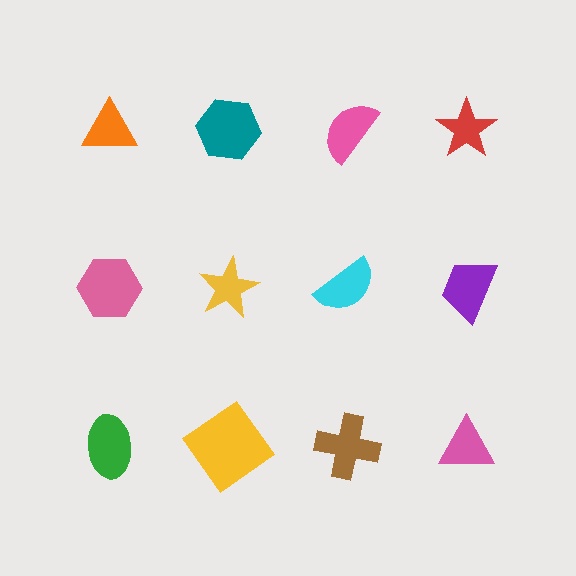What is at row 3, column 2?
A yellow diamond.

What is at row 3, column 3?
A brown cross.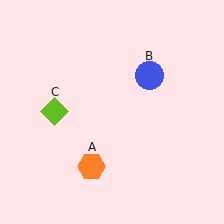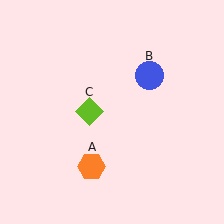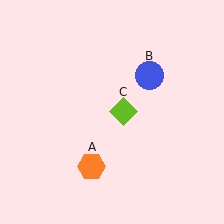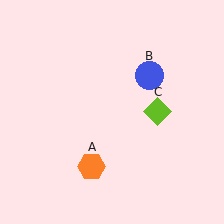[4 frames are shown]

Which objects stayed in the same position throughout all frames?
Orange hexagon (object A) and blue circle (object B) remained stationary.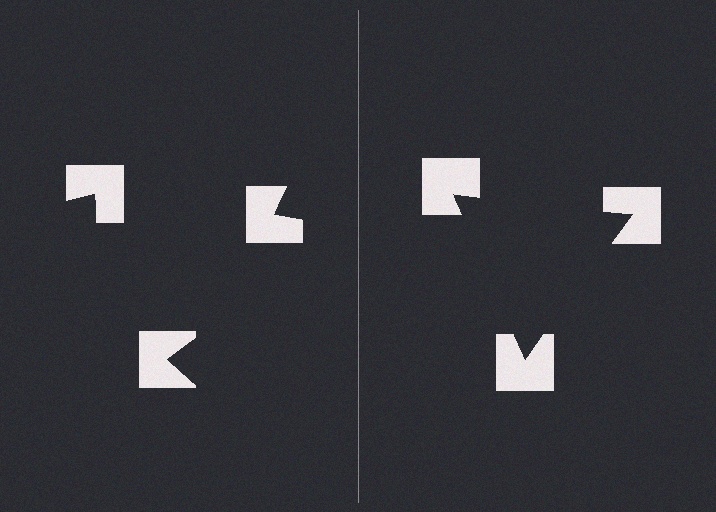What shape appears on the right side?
An illusory triangle.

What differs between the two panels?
The notched squares are positioned identically on both sides; only the wedge orientations differ. On the right they align to a triangle; on the left they are misaligned.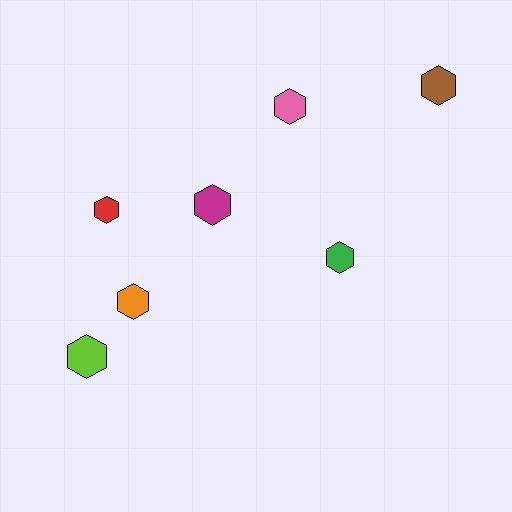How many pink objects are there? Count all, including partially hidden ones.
There is 1 pink object.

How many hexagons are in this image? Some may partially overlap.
There are 7 hexagons.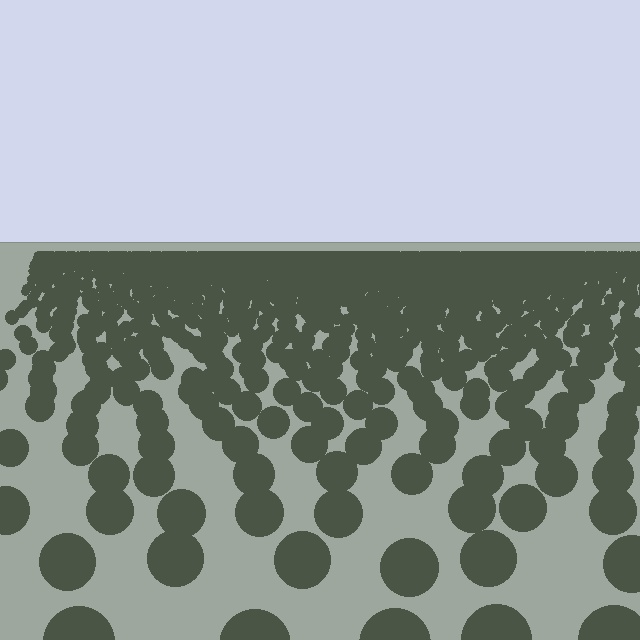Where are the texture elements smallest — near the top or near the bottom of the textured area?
Near the top.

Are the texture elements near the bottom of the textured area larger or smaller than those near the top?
Larger. Near the bottom, elements are closer to the viewer and appear at a bigger on-screen size.